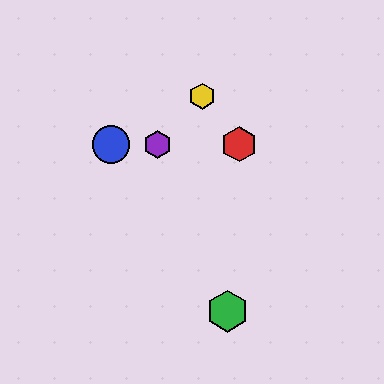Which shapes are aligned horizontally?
The red hexagon, the blue circle, the purple hexagon are aligned horizontally.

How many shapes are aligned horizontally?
3 shapes (the red hexagon, the blue circle, the purple hexagon) are aligned horizontally.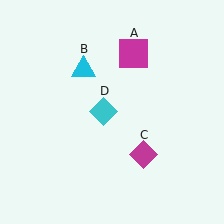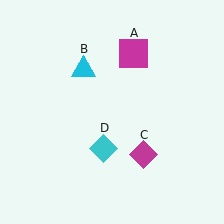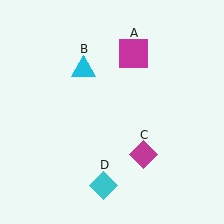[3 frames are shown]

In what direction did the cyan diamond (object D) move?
The cyan diamond (object D) moved down.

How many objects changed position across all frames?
1 object changed position: cyan diamond (object D).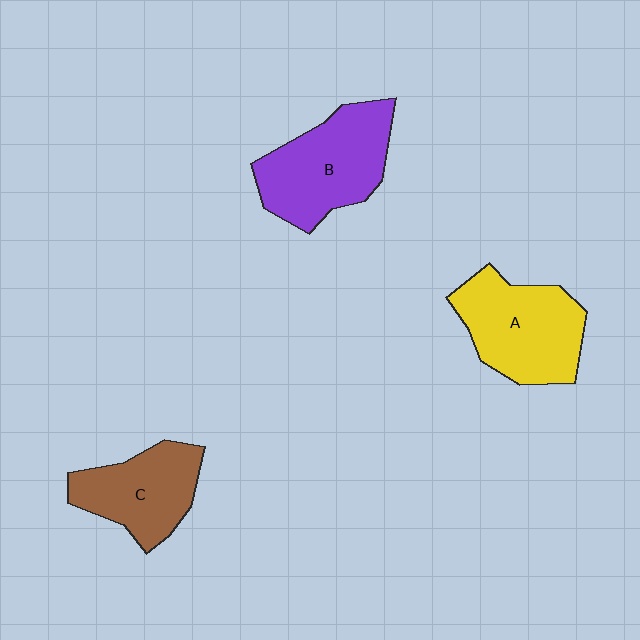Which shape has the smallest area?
Shape C (brown).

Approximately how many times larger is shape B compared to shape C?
Approximately 1.3 times.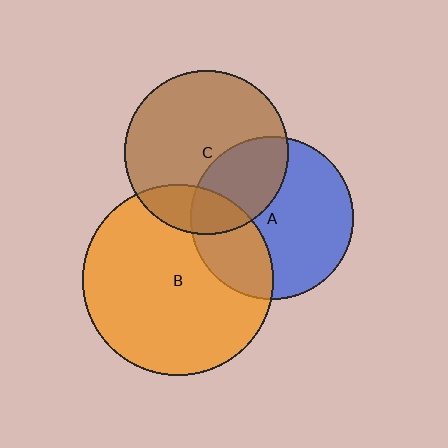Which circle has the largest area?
Circle B (orange).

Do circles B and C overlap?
Yes.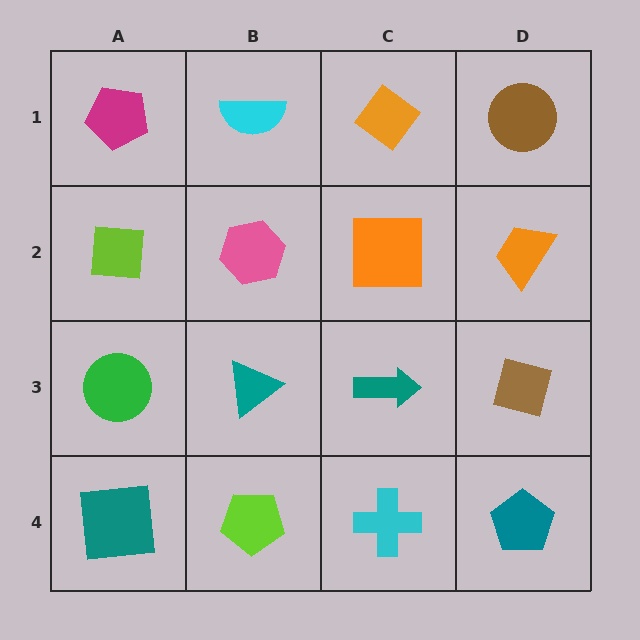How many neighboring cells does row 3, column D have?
3.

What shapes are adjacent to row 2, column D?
A brown circle (row 1, column D), a brown square (row 3, column D), an orange square (row 2, column C).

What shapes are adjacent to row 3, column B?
A pink hexagon (row 2, column B), a lime pentagon (row 4, column B), a green circle (row 3, column A), a teal arrow (row 3, column C).